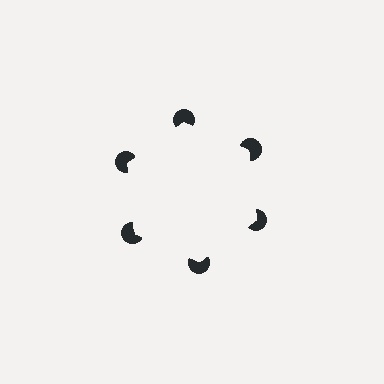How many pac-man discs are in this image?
There are 6 — one at each vertex of the illusory hexagon.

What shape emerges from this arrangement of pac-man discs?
An illusory hexagon — its edges are inferred from the aligned wedge cuts in the pac-man discs, not physically drawn.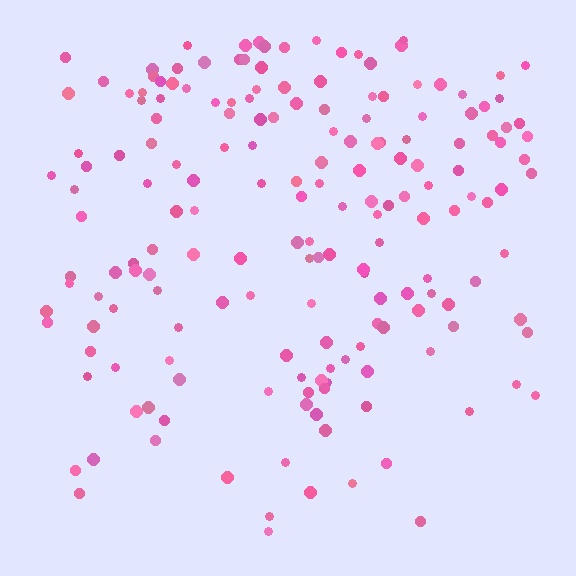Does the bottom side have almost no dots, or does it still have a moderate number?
Still a moderate number, just noticeably fewer than the top.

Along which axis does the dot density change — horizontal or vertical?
Vertical.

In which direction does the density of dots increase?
From bottom to top, with the top side densest.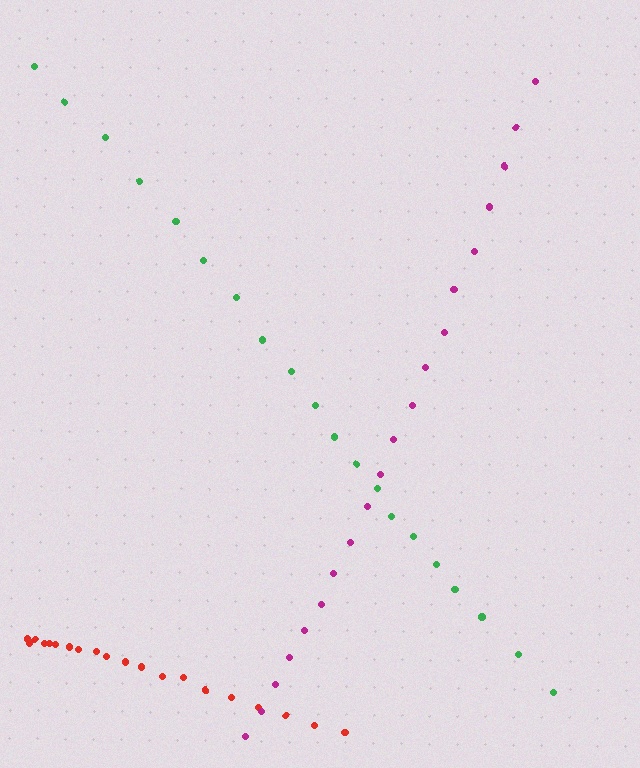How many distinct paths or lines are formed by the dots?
There are 3 distinct paths.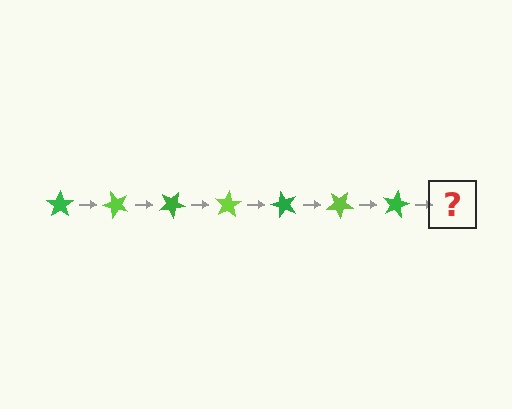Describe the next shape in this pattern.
It should be a lime star, rotated 350 degrees from the start.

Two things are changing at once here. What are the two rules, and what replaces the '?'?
The two rules are that it rotates 50 degrees each step and the color cycles through green and lime. The '?' should be a lime star, rotated 350 degrees from the start.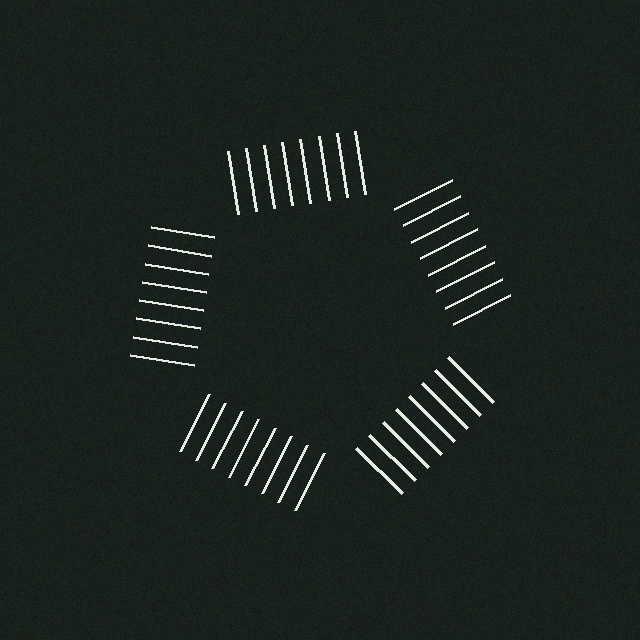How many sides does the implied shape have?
5 sides — the line-ends trace a pentagon.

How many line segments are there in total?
40 — 8 along each of the 5 edges.